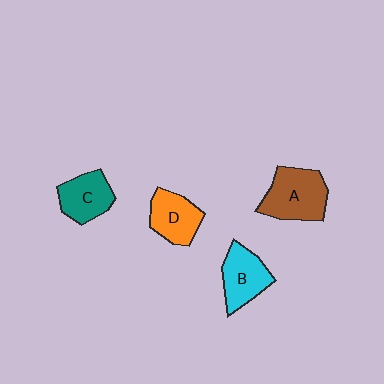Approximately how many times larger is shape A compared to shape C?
Approximately 1.4 times.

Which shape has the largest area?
Shape A (brown).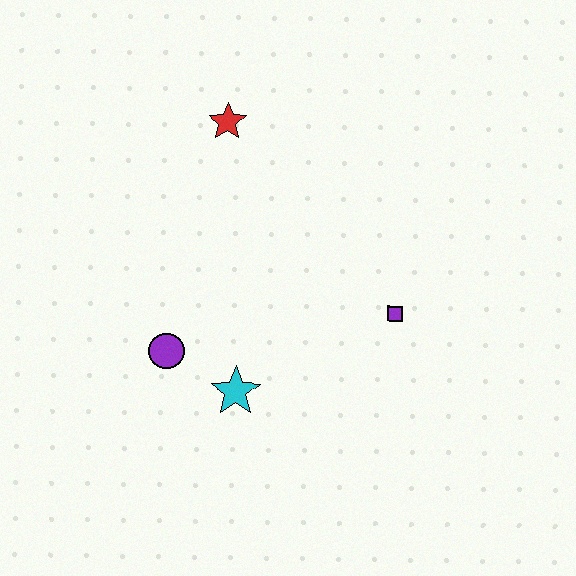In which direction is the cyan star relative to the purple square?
The cyan star is to the left of the purple square.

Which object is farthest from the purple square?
The red star is farthest from the purple square.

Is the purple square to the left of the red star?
No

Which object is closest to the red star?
The purple circle is closest to the red star.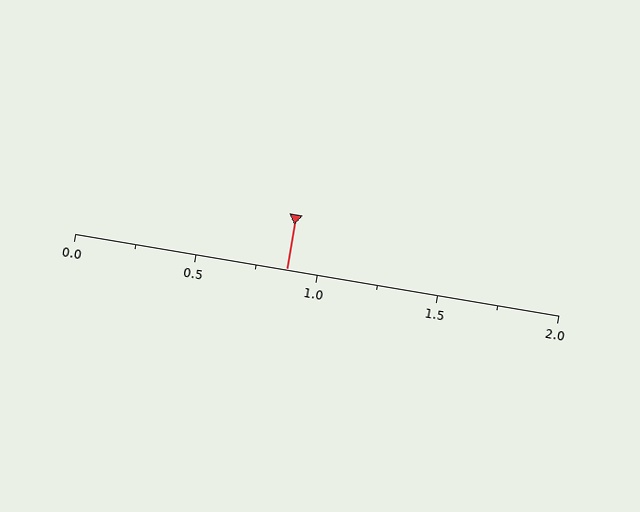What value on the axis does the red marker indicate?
The marker indicates approximately 0.88.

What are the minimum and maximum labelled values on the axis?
The axis runs from 0.0 to 2.0.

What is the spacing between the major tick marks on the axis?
The major ticks are spaced 0.5 apart.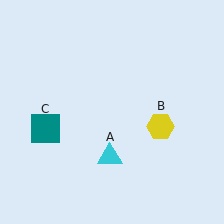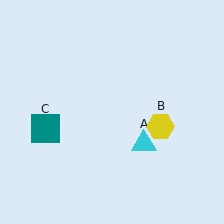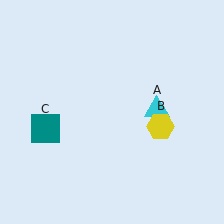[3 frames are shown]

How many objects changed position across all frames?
1 object changed position: cyan triangle (object A).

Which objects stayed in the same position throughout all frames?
Yellow hexagon (object B) and teal square (object C) remained stationary.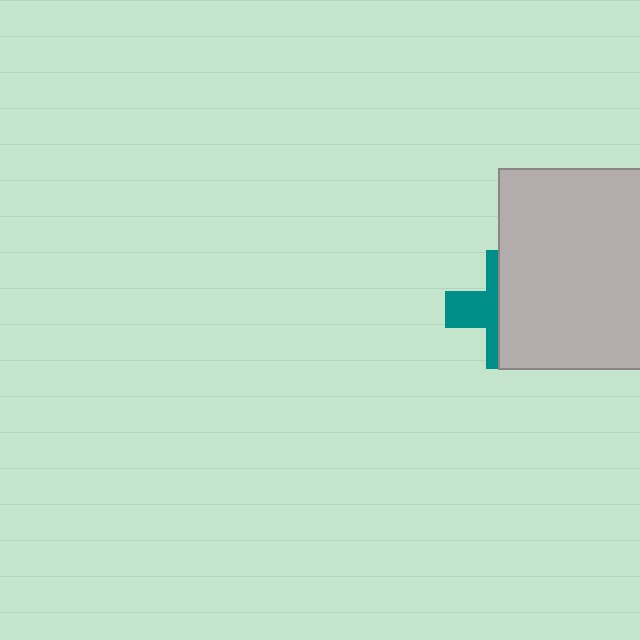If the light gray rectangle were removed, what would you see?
You would see the complete teal cross.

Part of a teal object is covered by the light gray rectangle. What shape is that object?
It is a cross.